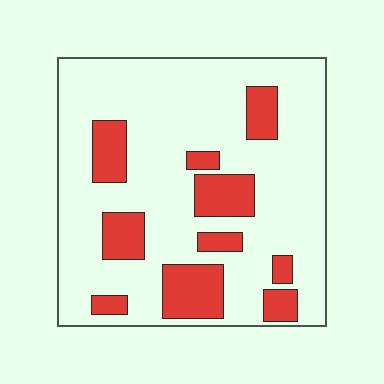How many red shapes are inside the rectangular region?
10.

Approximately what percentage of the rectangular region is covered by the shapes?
Approximately 20%.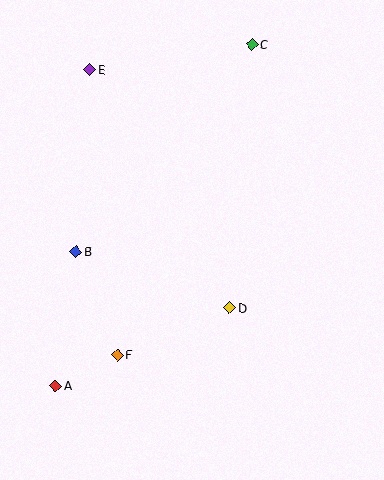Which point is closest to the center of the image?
Point D at (230, 308) is closest to the center.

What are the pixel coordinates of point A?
Point A is at (55, 386).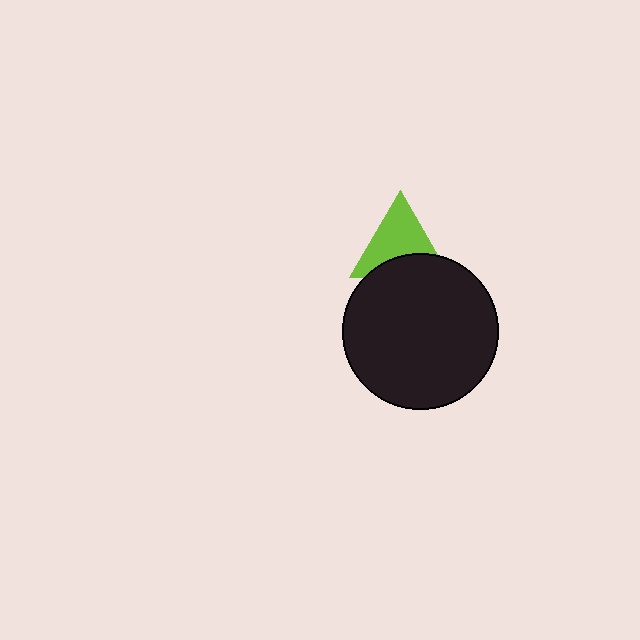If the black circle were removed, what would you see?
You would see the complete lime triangle.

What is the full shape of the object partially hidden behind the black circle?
The partially hidden object is a lime triangle.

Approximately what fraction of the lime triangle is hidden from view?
Roughly 34% of the lime triangle is hidden behind the black circle.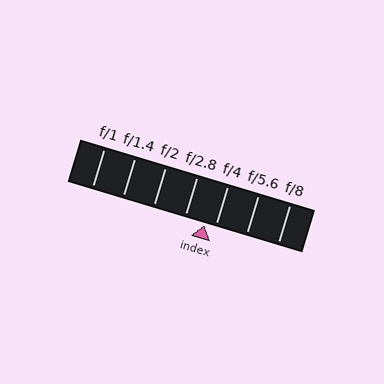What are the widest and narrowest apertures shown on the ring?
The widest aperture shown is f/1 and the narrowest is f/8.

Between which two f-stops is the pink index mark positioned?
The index mark is between f/2.8 and f/4.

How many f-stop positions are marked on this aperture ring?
There are 7 f-stop positions marked.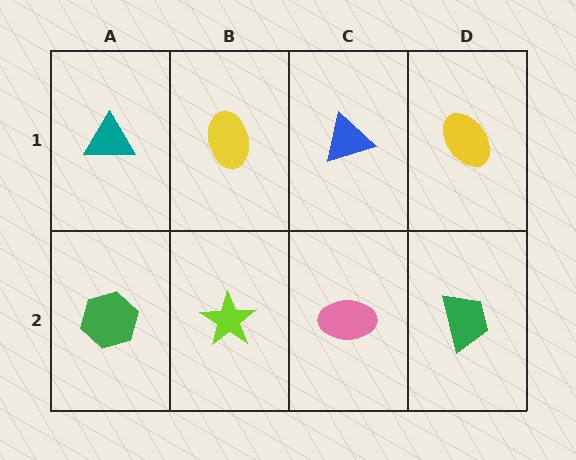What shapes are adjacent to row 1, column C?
A pink ellipse (row 2, column C), a yellow ellipse (row 1, column B), a yellow ellipse (row 1, column D).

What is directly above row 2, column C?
A blue triangle.